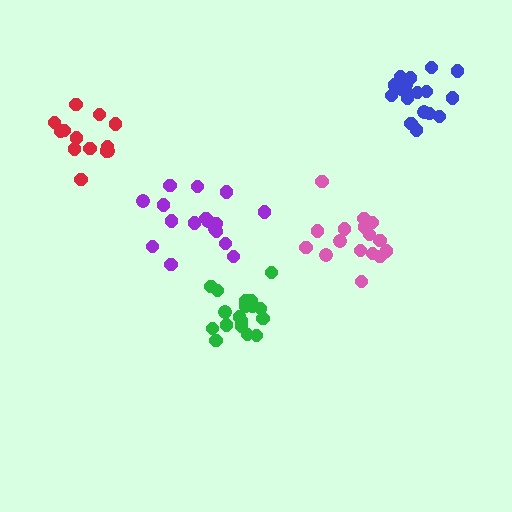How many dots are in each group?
Group 1: 13 dots, Group 2: 16 dots, Group 3: 19 dots, Group 4: 17 dots, Group 5: 18 dots (83 total).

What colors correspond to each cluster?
The clusters are colored: red, pink, green, purple, blue.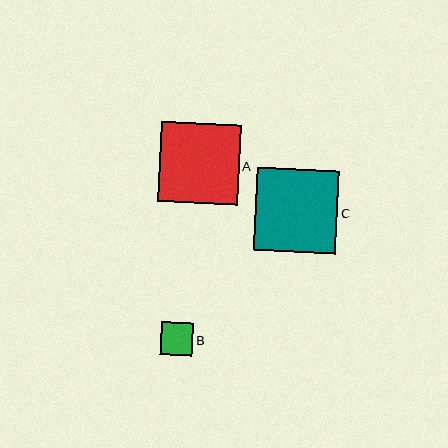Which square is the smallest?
Square B is the smallest with a size of approximately 33 pixels.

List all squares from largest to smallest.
From largest to smallest: C, A, B.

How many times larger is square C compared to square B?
Square C is approximately 2.5 times the size of square B.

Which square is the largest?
Square C is the largest with a size of approximately 83 pixels.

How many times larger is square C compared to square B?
Square C is approximately 2.5 times the size of square B.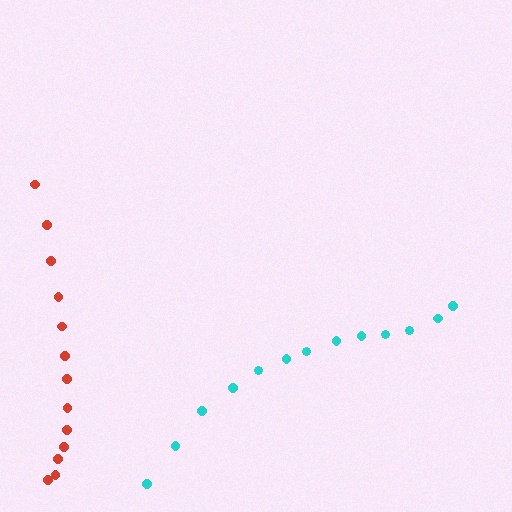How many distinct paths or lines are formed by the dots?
There are 2 distinct paths.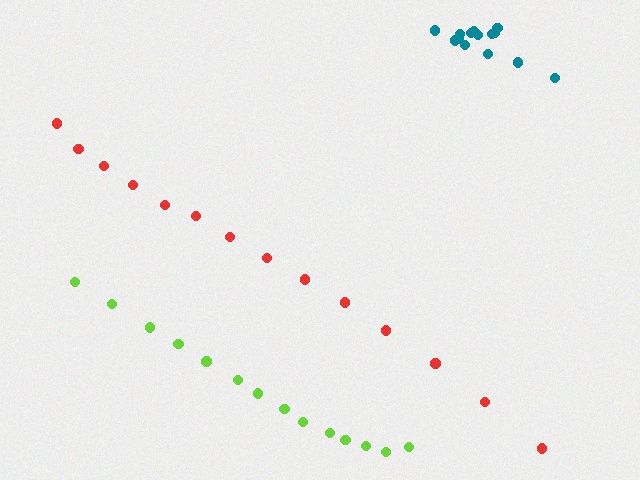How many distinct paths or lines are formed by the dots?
There are 3 distinct paths.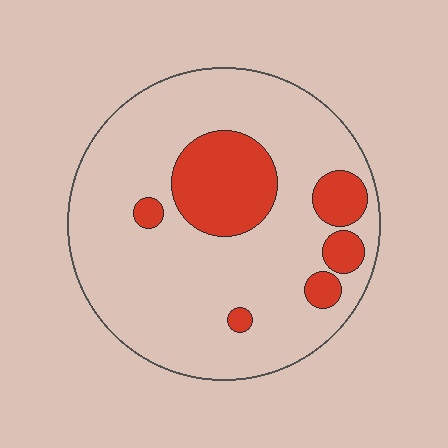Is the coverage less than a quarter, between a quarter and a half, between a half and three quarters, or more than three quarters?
Less than a quarter.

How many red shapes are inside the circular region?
6.